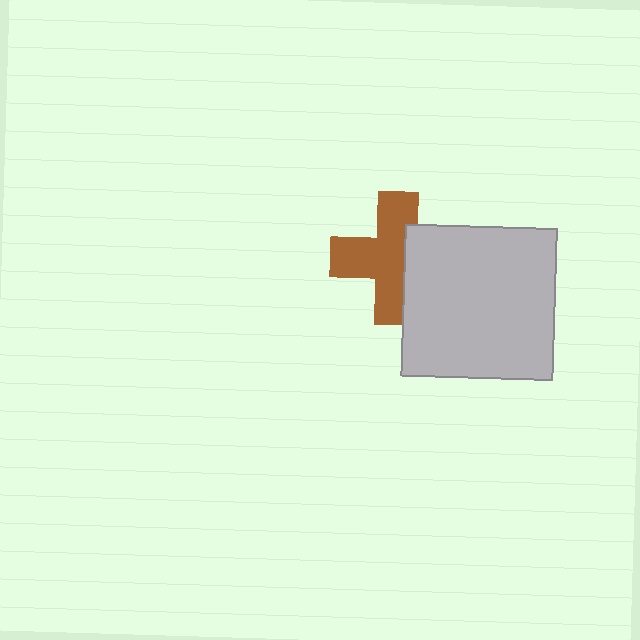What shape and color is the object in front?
The object in front is a light gray square.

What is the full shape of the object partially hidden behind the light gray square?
The partially hidden object is a brown cross.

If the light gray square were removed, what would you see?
You would see the complete brown cross.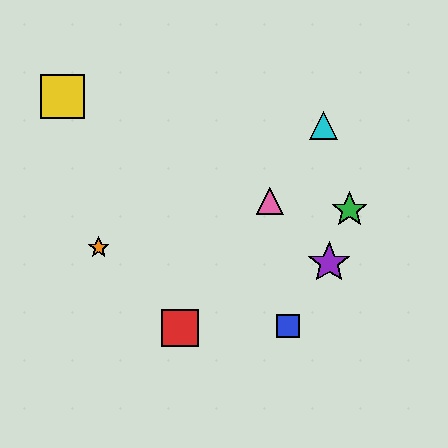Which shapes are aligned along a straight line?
The red square, the cyan triangle, the pink triangle are aligned along a straight line.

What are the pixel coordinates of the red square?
The red square is at (180, 328).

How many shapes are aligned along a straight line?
3 shapes (the red square, the cyan triangle, the pink triangle) are aligned along a straight line.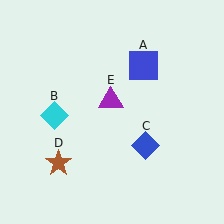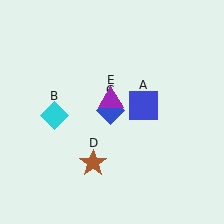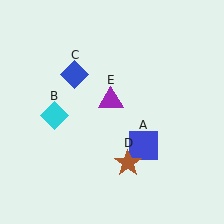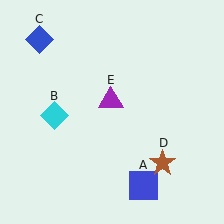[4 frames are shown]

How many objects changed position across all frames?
3 objects changed position: blue square (object A), blue diamond (object C), brown star (object D).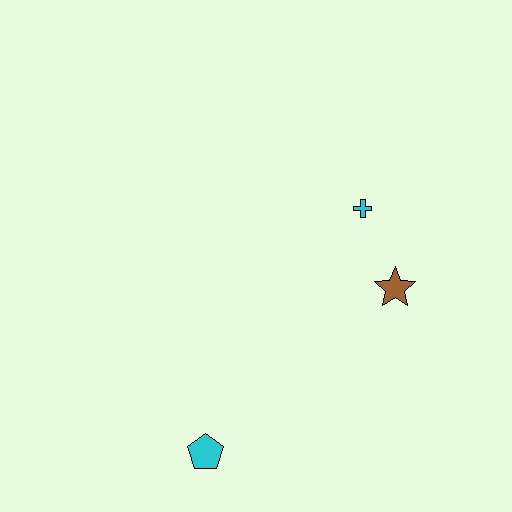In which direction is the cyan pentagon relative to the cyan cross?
The cyan pentagon is below the cyan cross.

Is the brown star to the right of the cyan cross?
Yes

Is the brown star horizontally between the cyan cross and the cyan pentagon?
No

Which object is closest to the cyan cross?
The brown star is closest to the cyan cross.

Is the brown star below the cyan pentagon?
No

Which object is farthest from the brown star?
The cyan pentagon is farthest from the brown star.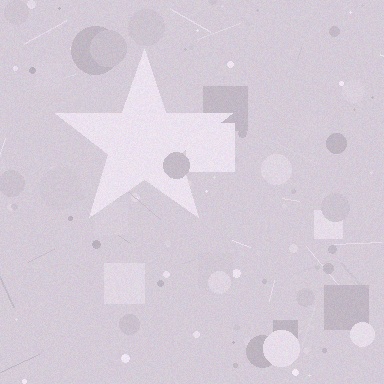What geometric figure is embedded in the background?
A star is embedded in the background.